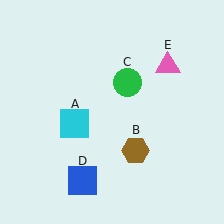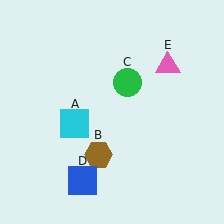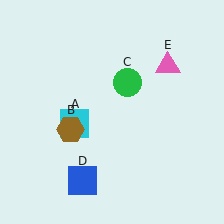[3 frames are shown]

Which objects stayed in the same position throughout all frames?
Cyan square (object A) and green circle (object C) and blue square (object D) and pink triangle (object E) remained stationary.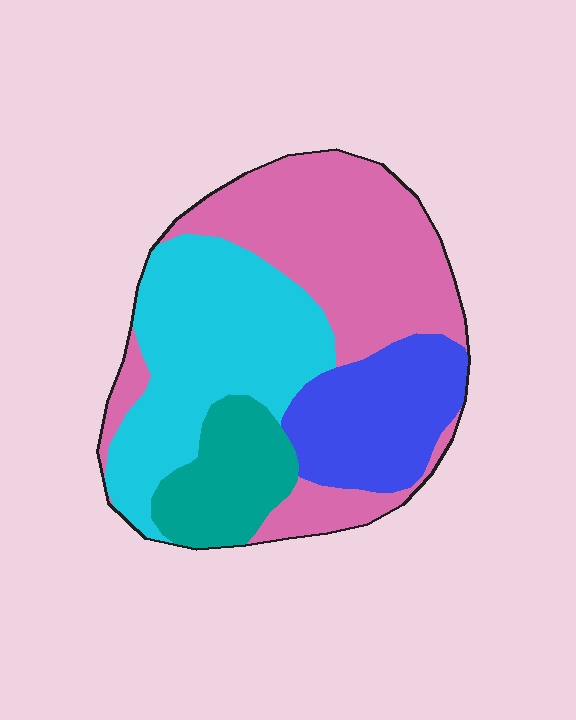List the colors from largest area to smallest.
From largest to smallest: pink, cyan, blue, teal.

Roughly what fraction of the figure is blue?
Blue takes up between a sixth and a third of the figure.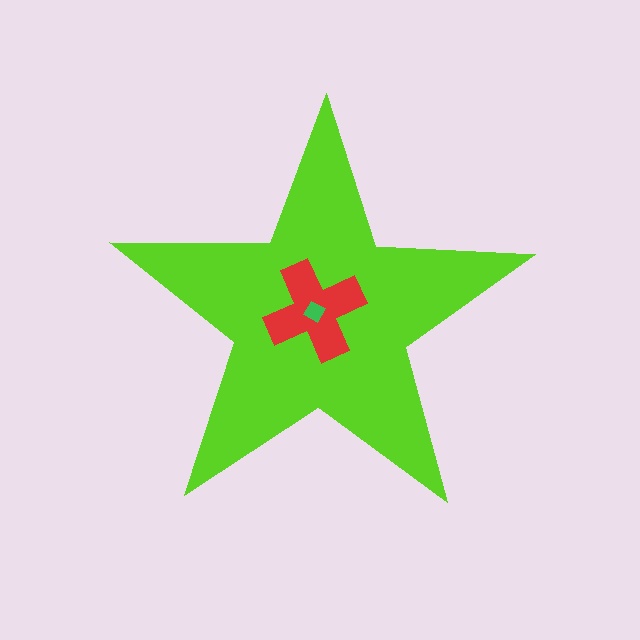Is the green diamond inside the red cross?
Yes.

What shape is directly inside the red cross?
The green diamond.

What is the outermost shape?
The lime star.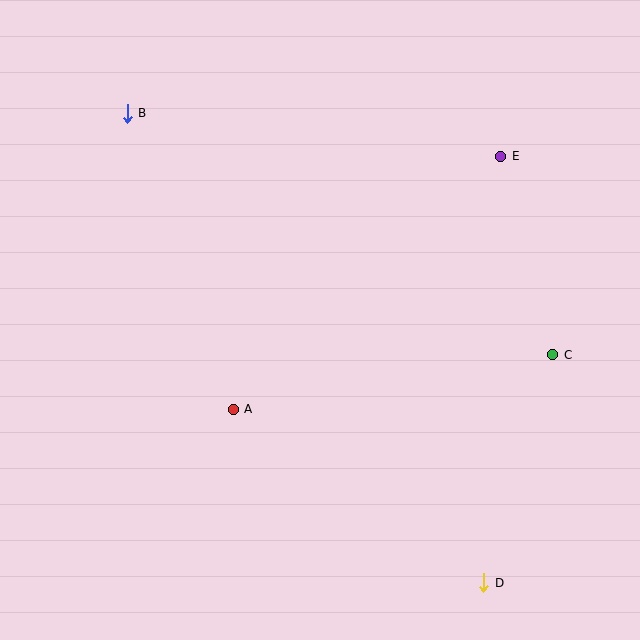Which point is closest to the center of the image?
Point A at (233, 409) is closest to the center.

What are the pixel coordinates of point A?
Point A is at (233, 409).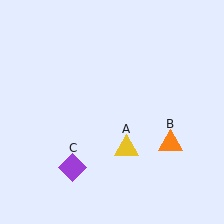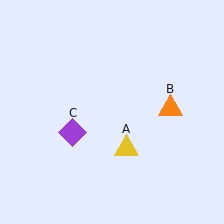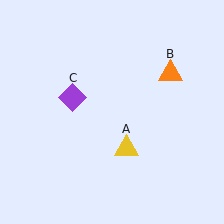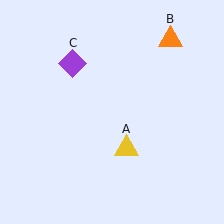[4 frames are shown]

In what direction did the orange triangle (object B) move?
The orange triangle (object B) moved up.